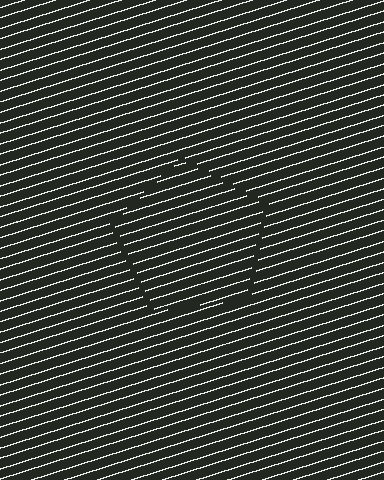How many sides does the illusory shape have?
5 sides — the line-ends trace a pentagon.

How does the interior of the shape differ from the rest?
The interior of the shape contains the same grating, shifted by half a period — the contour is defined by the phase discontinuity where line-ends from the inner and outer gratings abut.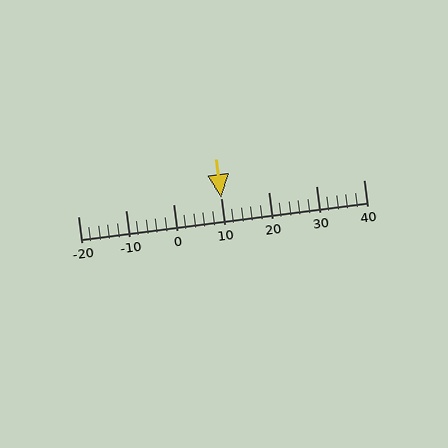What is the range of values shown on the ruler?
The ruler shows values from -20 to 40.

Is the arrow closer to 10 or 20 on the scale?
The arrow is closer to 10.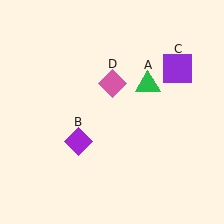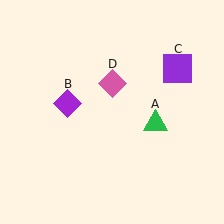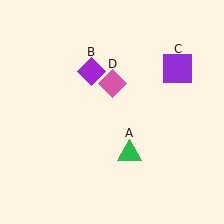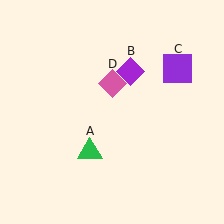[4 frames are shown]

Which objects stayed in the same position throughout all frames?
Purple square (object C) and pink diamond (object D) remained stationary.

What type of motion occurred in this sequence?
The green triangle (object A), purple diamond (object B) rotated clockwise around the center of the scene.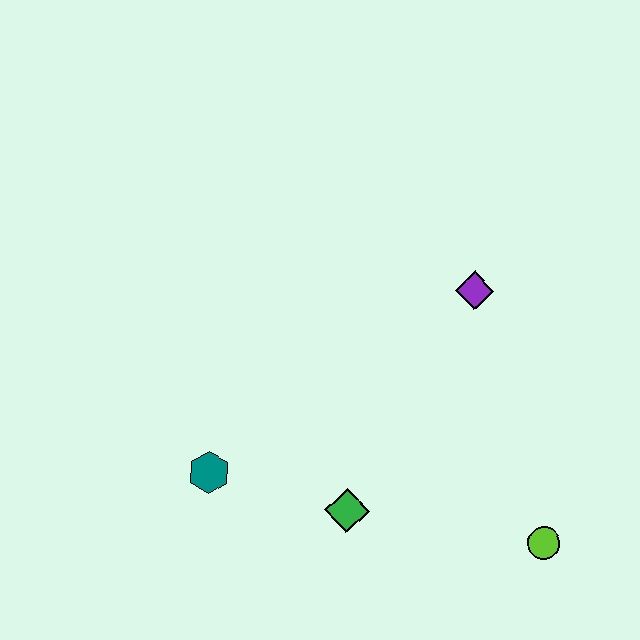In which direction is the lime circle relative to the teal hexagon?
The lime circle is to the right of the teal hexagon.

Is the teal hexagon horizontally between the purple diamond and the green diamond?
No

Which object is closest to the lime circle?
The green diamond is closest to the lime circle.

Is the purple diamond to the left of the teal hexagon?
No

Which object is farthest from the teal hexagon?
The lime circle is farthest from the teal hexagon.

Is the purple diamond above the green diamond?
Yes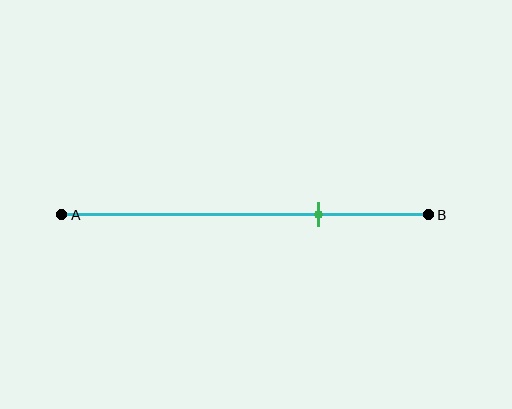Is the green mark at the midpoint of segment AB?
No, the mark is at about 70% from A, not at the 50% midpoint.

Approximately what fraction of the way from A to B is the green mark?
The green mark is approximately 70% of the way from A to B.